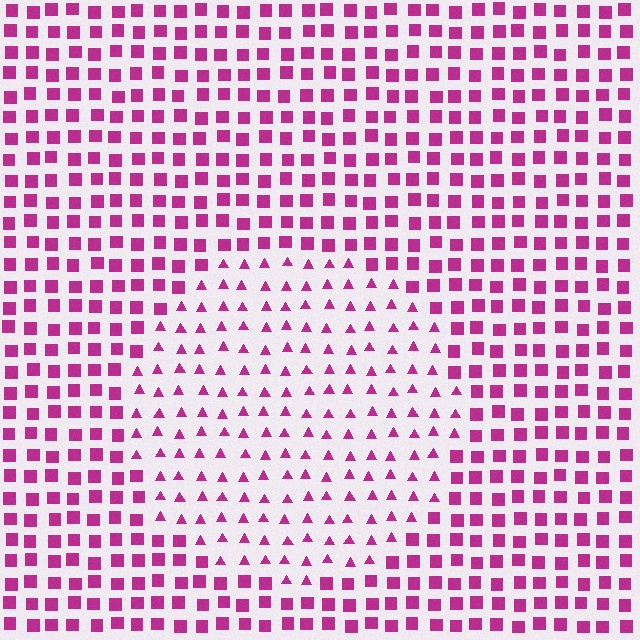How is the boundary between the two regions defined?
The boundary is defined by a change in element shape: triangles inside vs. squares outside. All elements share the same color and spacing.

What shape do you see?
I see a circle.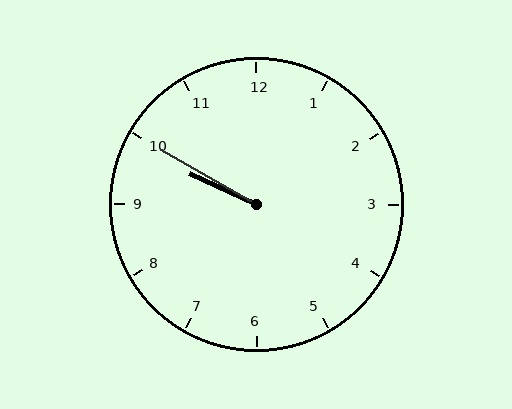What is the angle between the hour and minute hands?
Approximately 5 degrees.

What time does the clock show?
9:50.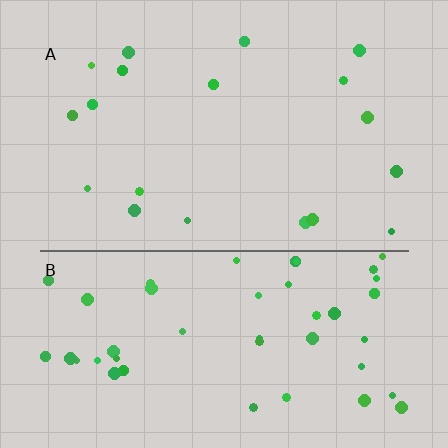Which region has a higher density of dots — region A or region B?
B (the bottom).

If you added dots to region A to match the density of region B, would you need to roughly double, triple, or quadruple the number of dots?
Approximately triple.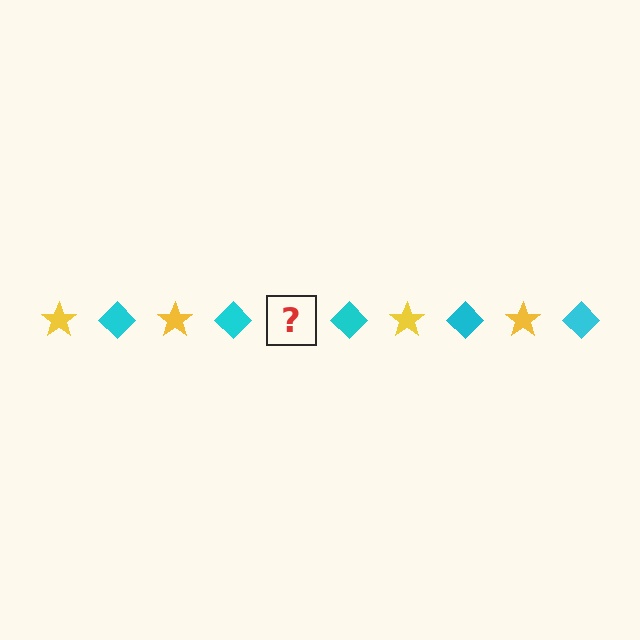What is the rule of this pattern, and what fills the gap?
The rule is that the pattern alternates between yellow star and cyan diamond. The gap should be filled with a yellow star.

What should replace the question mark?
The question mark should be replaced with a yellow star.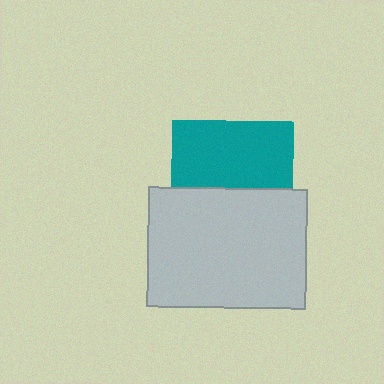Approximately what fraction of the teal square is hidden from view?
Roughly 44% of the teal square is hidden behind the light gray rectangle.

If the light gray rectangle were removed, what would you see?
You would see the complete teal square.